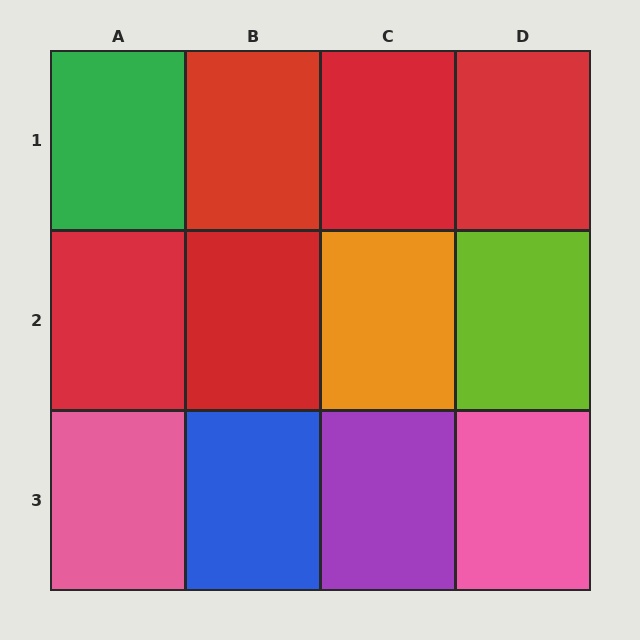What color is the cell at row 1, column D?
Red.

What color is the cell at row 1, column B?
Red.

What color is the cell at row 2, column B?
Red.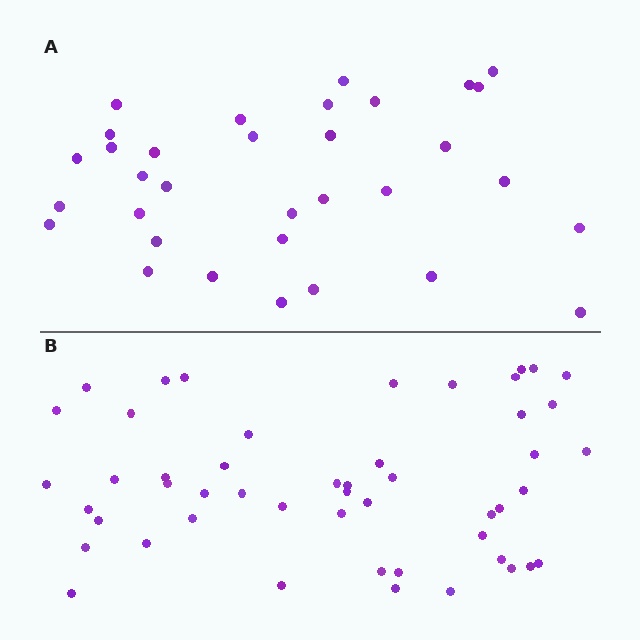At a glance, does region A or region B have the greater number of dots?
Region B (the bottom region) has more dots.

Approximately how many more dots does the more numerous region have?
Region B has approximately 15 more dots than region A.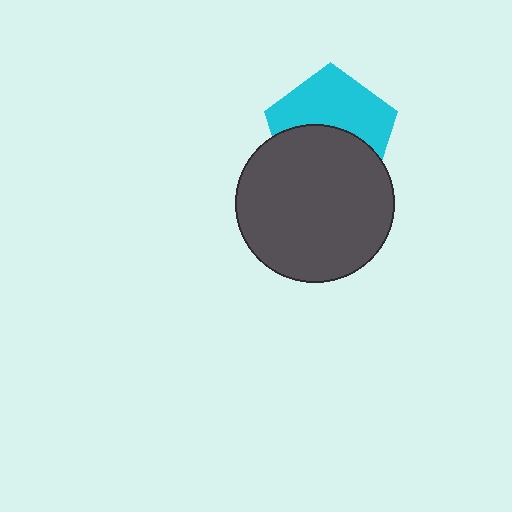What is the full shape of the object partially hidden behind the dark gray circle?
The partially hidden object is a cyan pentagon.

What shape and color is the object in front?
The object in front is a dark gray circle.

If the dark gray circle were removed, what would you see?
You would see the complete cyan pentagon.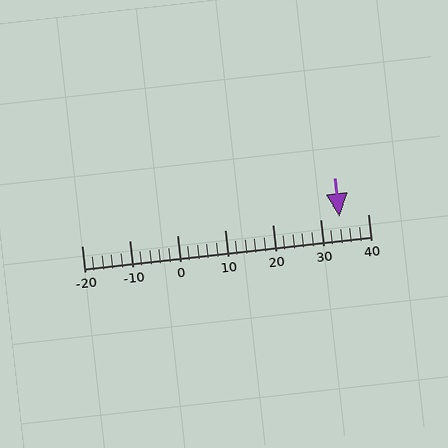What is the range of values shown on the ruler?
The ruler shows values from -20 to 40.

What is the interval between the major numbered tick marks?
The major tick marks are spaced 10 units apart.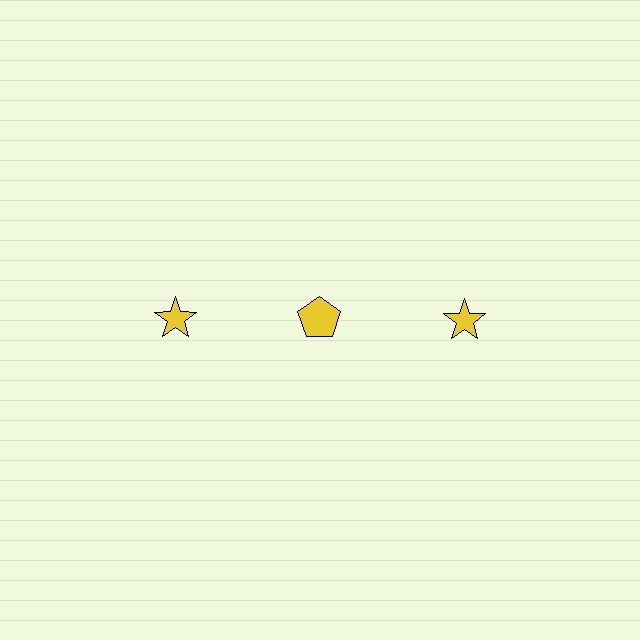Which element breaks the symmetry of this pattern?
The yellow pentagon in the top row, second from left column breaks the symmetry. All other shapes are yellow stars.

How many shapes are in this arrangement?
There are 3 shapes arranged in a grid pattern.